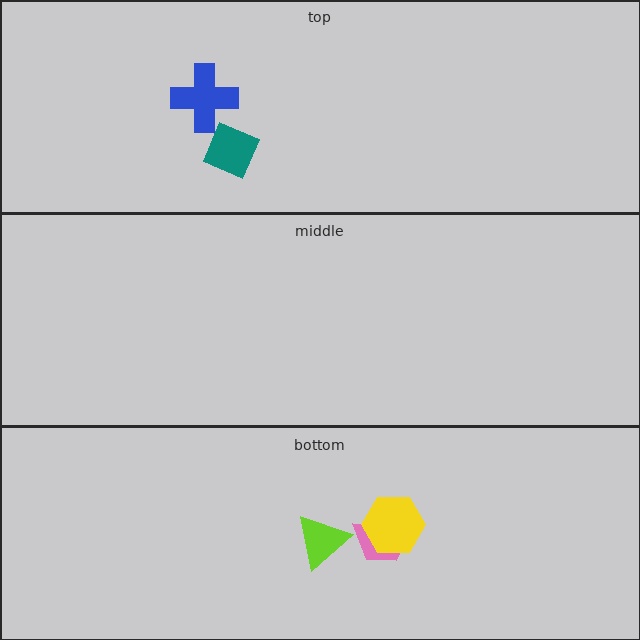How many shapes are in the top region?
2.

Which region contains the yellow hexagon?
The bottom region.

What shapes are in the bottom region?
The lime triangle, the pink trapezoid, the yellow hexagon.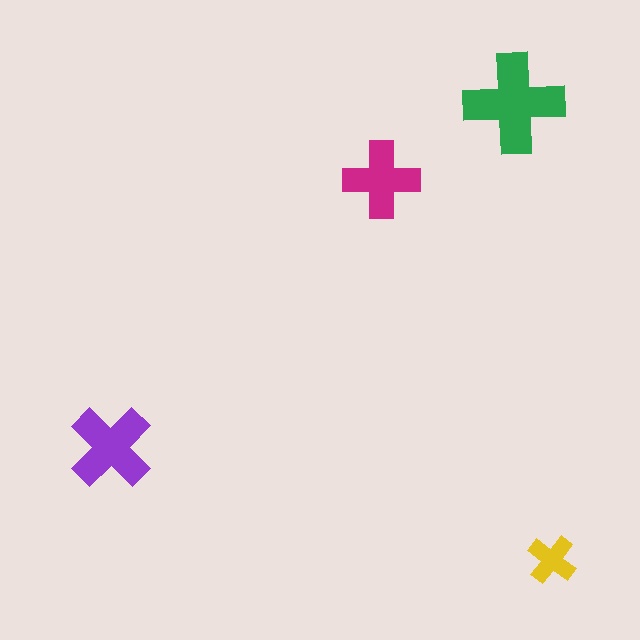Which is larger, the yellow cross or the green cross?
The green one.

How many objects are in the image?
There are 4 objects in the image.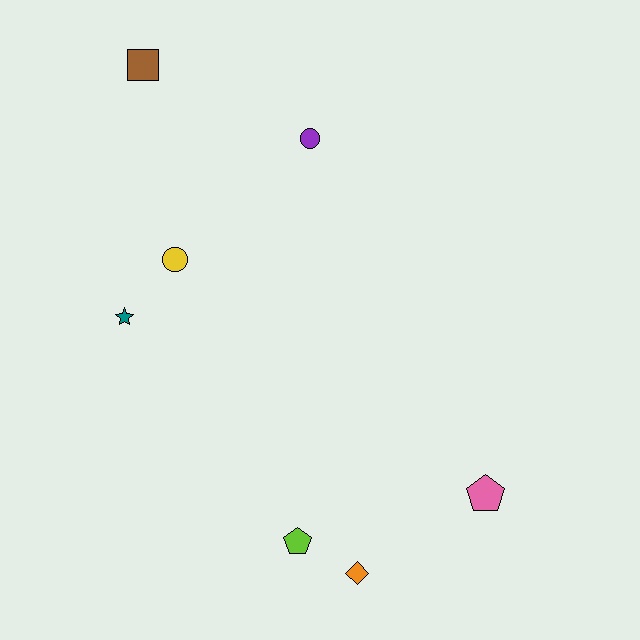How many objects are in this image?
There are 7 objects.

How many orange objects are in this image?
There is 1 orange object.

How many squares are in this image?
There is 1 square.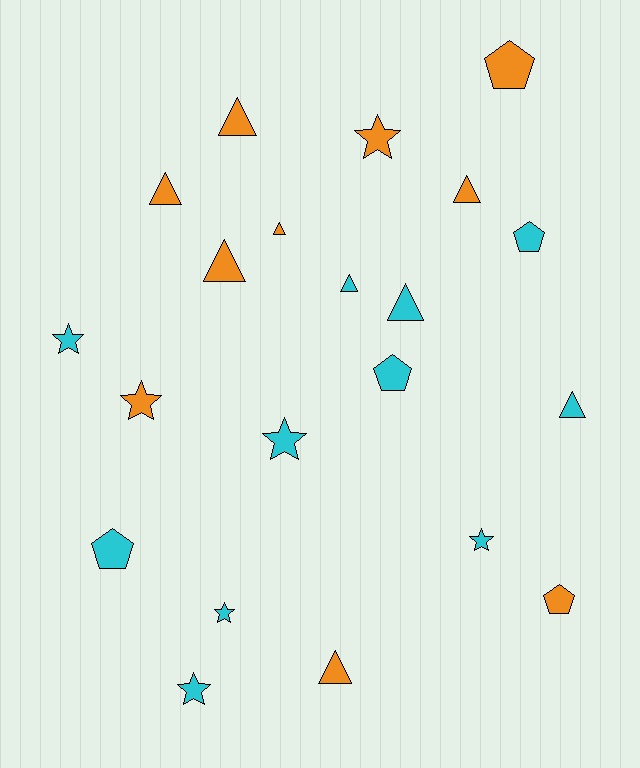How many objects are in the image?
There are 21 objects.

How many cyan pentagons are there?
There are 3 cyan pentagons.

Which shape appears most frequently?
Triangle, with 9 objects.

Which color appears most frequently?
Cyan, with 11 objects.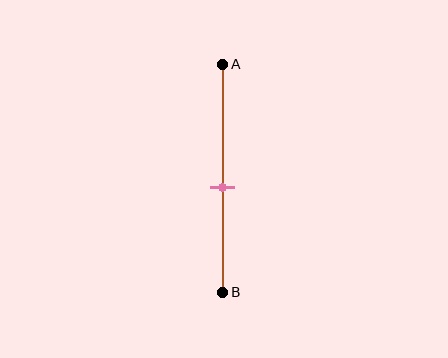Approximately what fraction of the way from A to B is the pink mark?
The pink mark is approximately 55% of the way from A to B.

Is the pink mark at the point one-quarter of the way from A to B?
No, the mark is at about 55% from A, not at the 25% one-quarter point.